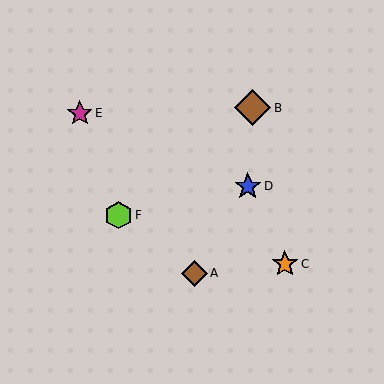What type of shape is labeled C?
Shape C is an orange star.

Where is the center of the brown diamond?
The center of the brown diamond is at (195, 273).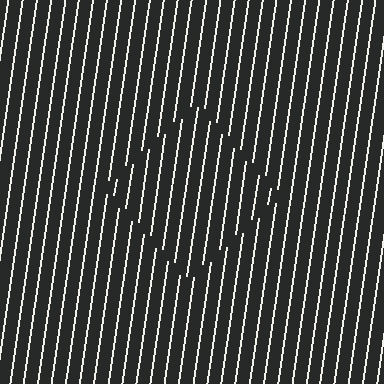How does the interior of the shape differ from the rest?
The interior of the shape contains the same grating, shifted by half a period — the contour is defined by the phase discontinuity where line-ends from the inner and outer gratings abut.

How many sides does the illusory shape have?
4 sides — the line-ends trace a square.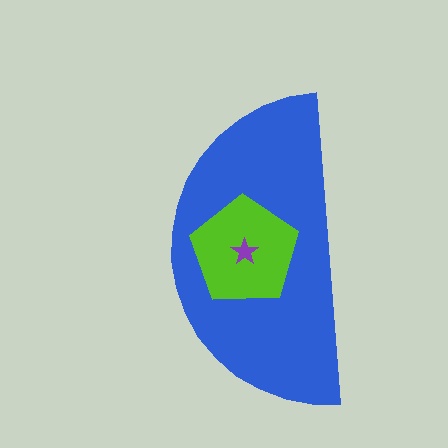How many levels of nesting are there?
3.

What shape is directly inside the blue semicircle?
The lime pentagon.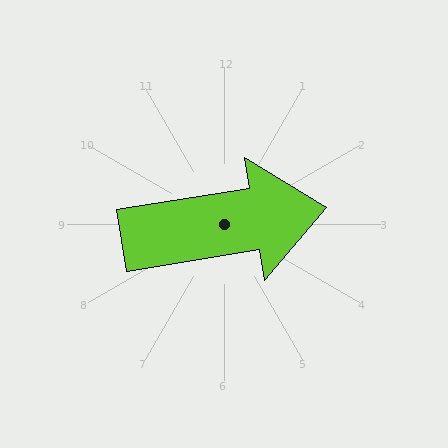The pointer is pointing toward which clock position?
Roughly 3 o'clock.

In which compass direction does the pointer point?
East.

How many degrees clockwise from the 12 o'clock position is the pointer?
Approximately 81 degrees.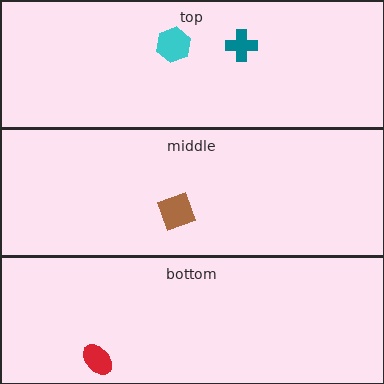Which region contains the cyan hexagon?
The top region.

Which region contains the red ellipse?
The bottom region.